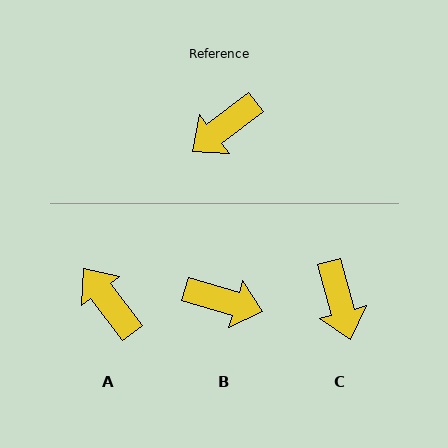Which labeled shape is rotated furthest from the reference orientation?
B, about 126 degrees away.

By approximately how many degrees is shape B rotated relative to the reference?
Approximately 126 degrees counter-clockwise.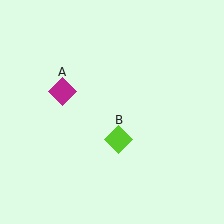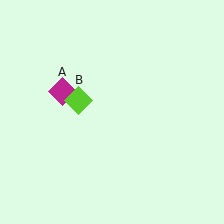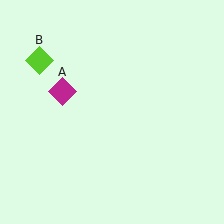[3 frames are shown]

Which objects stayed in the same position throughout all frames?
Magenta diamond (object A) remained stationary.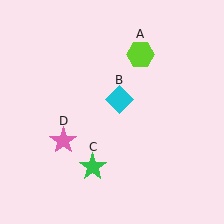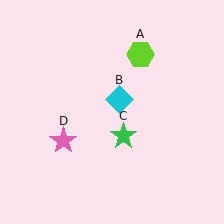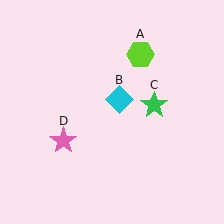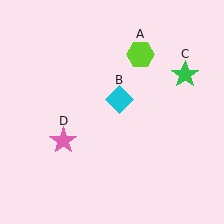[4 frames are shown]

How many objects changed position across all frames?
1 object changed position: green star (object C).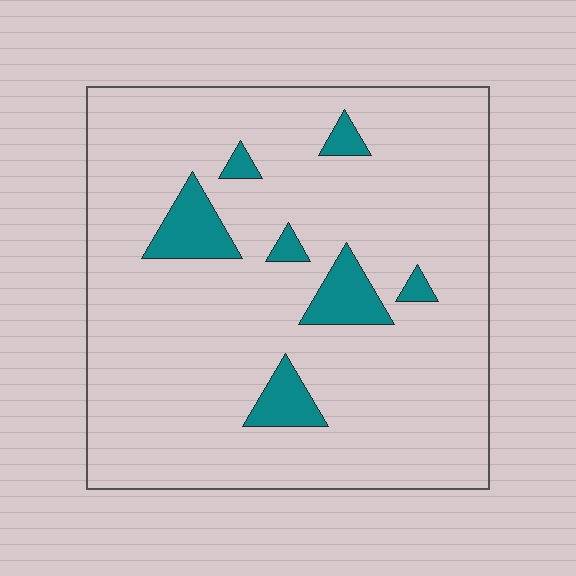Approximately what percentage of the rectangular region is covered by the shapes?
Approximately 10%.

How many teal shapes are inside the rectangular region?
7.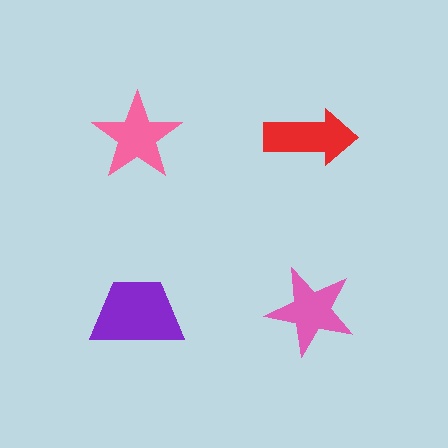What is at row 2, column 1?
A purple trapezoid.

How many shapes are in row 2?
2 shapes.